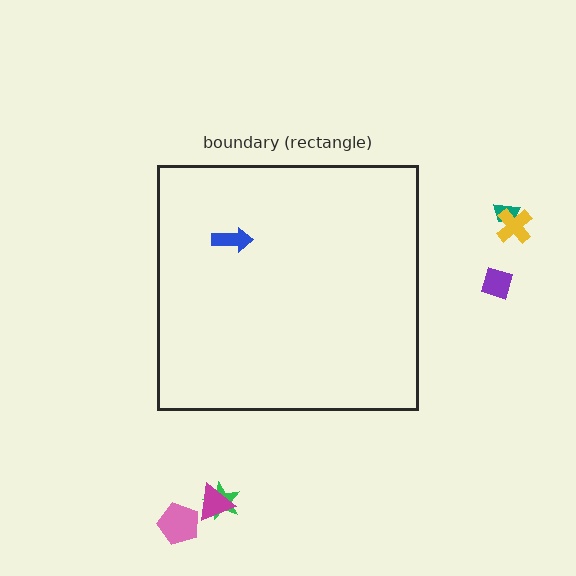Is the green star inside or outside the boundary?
Outside.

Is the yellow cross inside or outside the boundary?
Outside.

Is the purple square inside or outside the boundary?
Outside.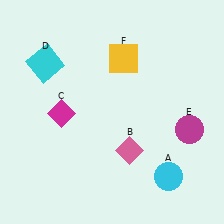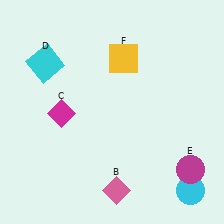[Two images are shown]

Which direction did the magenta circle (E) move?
The magenta circle (E) moved down.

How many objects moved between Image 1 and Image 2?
3 objects moved between the two images.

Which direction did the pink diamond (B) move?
The pink diamond (B) moved down.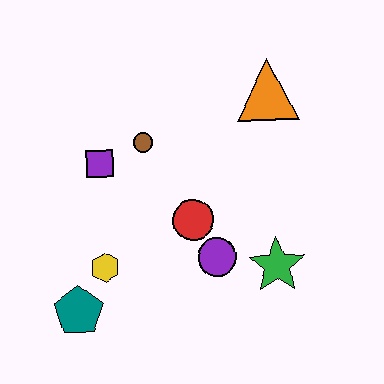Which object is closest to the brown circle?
The purple square is closest to the brown circle.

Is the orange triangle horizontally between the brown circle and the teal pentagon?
No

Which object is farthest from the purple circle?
The orange triangle is farthest from the purple circle.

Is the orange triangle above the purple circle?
Yes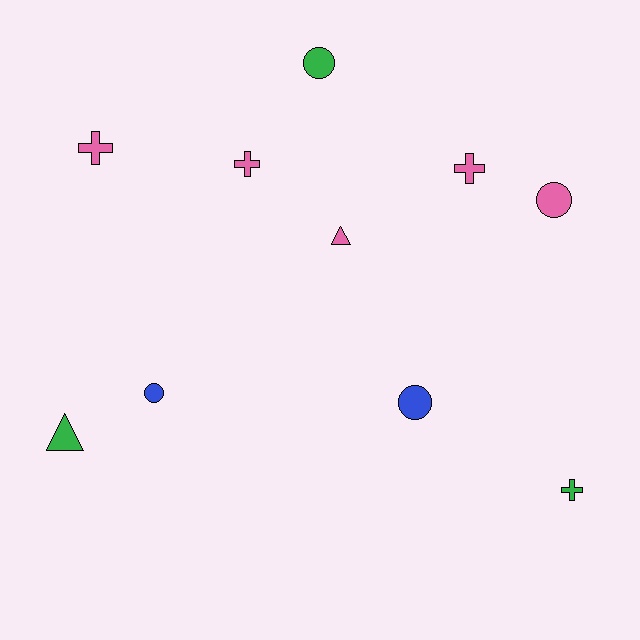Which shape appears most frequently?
Circle, with 4 objects.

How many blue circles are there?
There are 2 blue circles.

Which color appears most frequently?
Pink, with 5 objects.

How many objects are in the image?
There are 10 objects.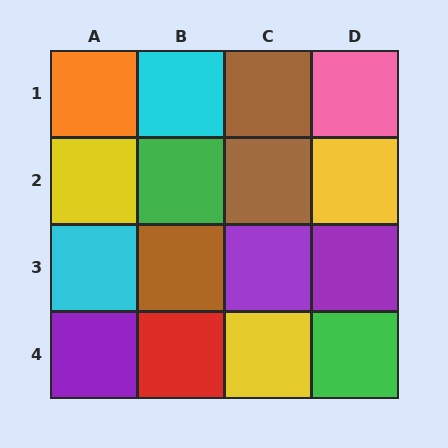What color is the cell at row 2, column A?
Yellow.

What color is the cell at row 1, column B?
Cyan.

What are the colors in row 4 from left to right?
Purple, red, yellow, green.